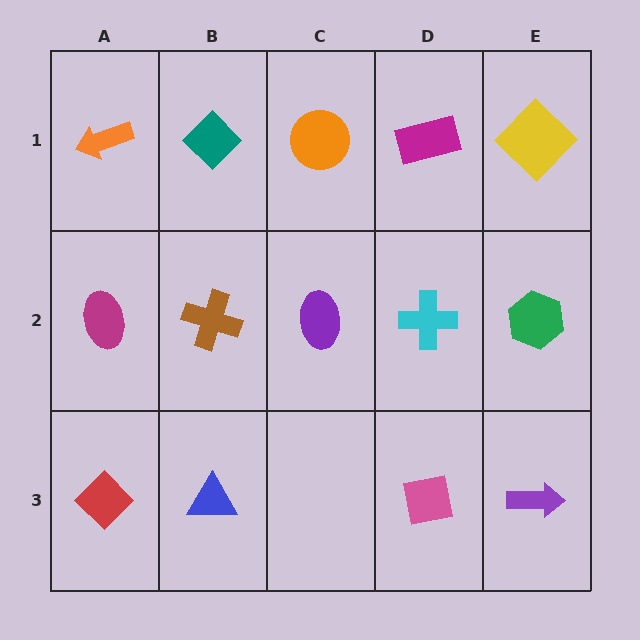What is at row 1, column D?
A magenta rectangle.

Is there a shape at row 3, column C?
No, that cell is empty.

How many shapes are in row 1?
5 shapes.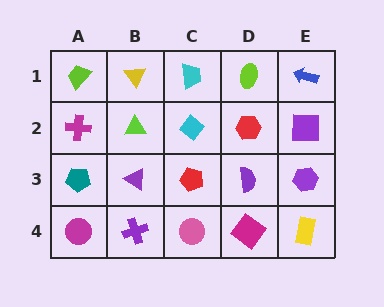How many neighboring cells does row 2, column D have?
4.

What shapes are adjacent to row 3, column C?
A cyan diamond (row 2, column C), a pink circle (row 4, column C), a purple triangle (row 3, column B), a purple semicircle (row 3, column D).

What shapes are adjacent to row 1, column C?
A cyan diamond (row 2, column C), a yellow triangle (row 1, column B), a lime ellipse (row 1, column D).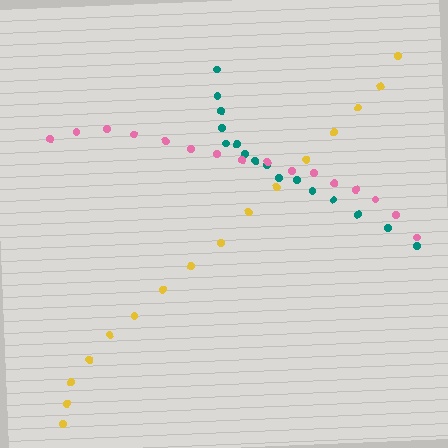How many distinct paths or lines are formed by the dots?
There are 3 distinct paths.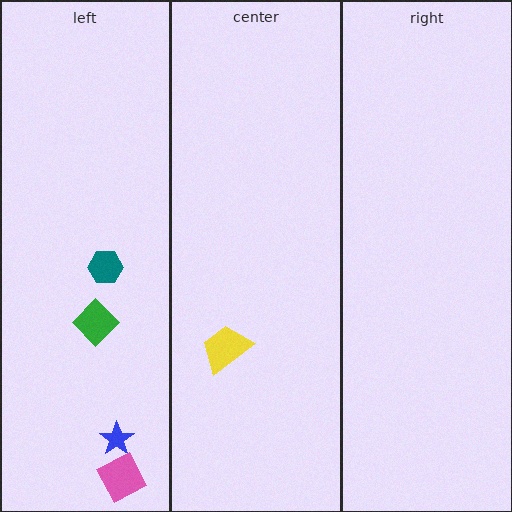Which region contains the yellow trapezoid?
The center region.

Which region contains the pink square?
The left region.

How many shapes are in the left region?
4.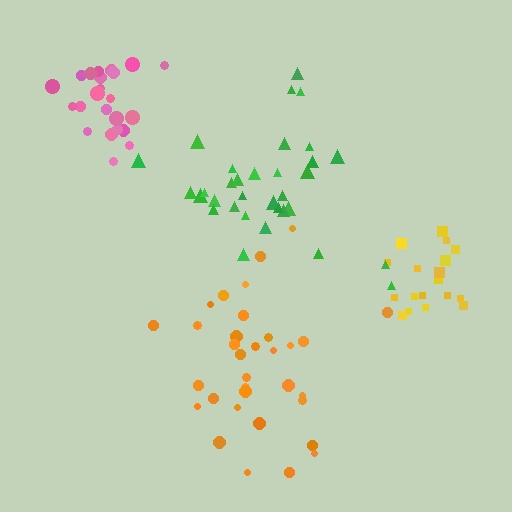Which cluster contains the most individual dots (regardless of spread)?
Orange (33).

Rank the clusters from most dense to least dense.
pink, yellow, green, orange.